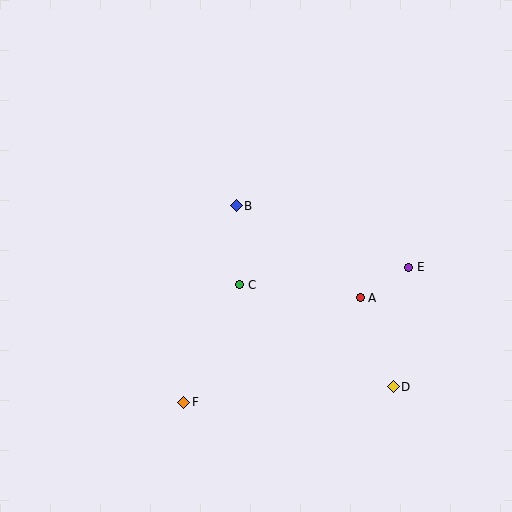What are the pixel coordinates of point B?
Point B is at (236, 206).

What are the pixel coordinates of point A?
Point A is at (360, 298).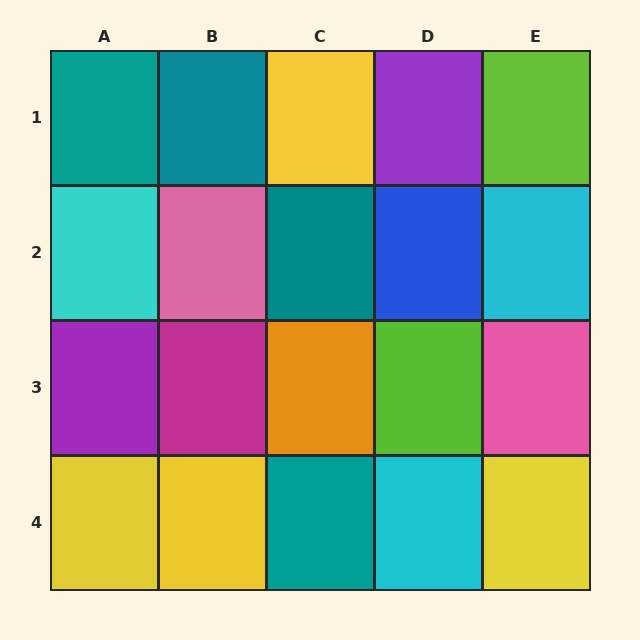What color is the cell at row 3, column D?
Lime.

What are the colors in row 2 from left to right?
Cyan, pink, teal, blue, cyan.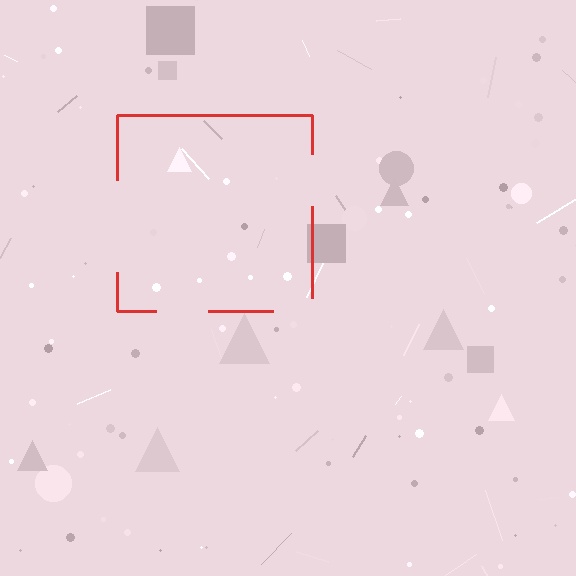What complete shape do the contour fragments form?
The contour fragments form a square.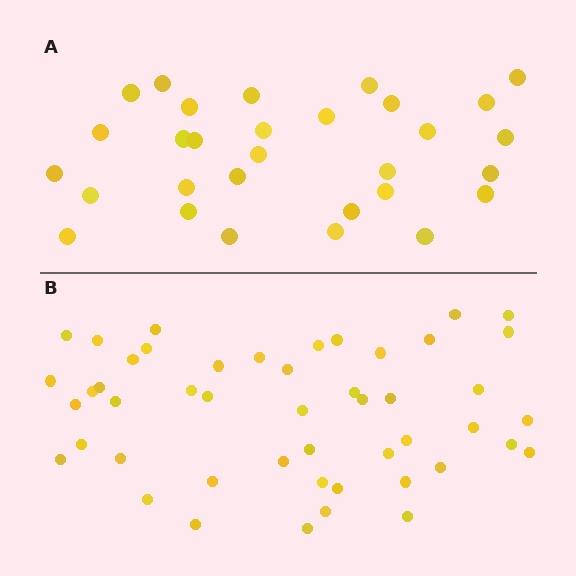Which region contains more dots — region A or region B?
Region B (the bottom region) has more dots.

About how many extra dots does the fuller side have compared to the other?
Region B has approximately 20 more dots than region A.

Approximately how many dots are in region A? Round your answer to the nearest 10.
About 30 dots.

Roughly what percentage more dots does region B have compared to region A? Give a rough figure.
About 60% more.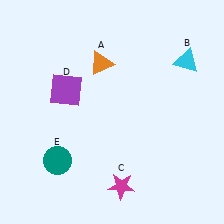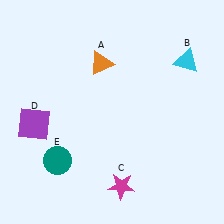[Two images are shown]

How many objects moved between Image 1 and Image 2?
1 object moved between the two images.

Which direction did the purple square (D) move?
The purple square (D) moved down.